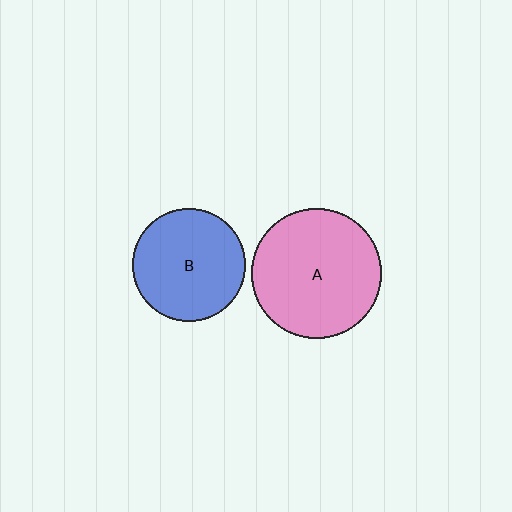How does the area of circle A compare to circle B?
Approximately 1.3 times.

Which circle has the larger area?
Circle A (pink).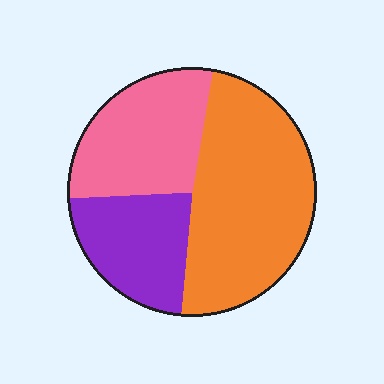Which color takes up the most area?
Orange, at roughly 50%.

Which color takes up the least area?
Purple, at roughly 25%.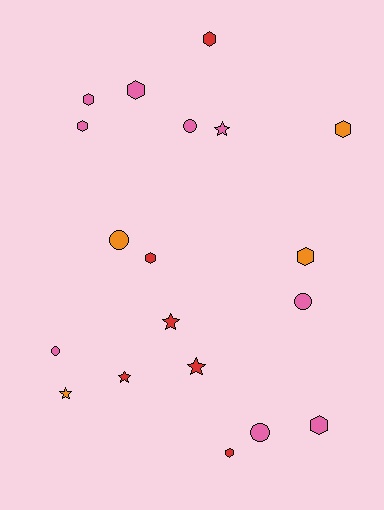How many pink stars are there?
There is 1 pink star.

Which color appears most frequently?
Pink, with 9 objects.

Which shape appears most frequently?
Hexagon, with 9 objects.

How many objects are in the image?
There are 19 objects.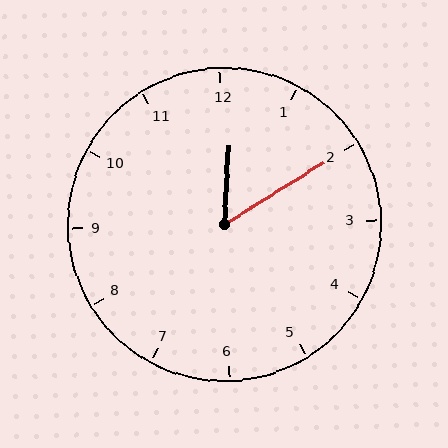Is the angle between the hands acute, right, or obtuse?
It is acute.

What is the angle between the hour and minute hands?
Approximately 55 degrees.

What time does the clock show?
12:10.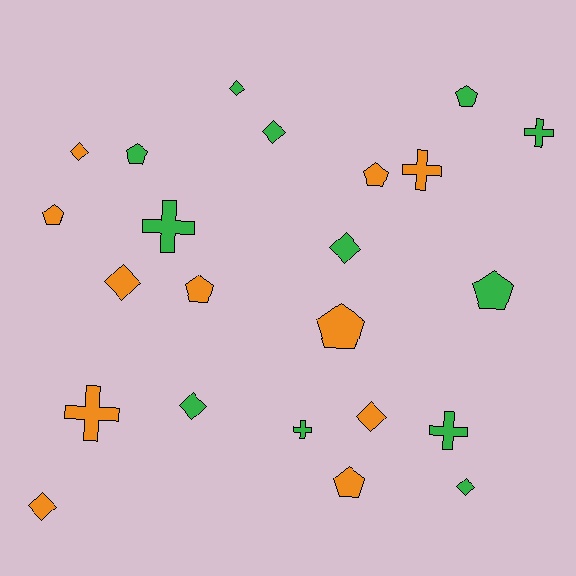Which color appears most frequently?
Green, with 12 objects.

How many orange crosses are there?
There are 2 orange crosses.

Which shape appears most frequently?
Diamond, with 9 objects.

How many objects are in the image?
There are 23 objects.